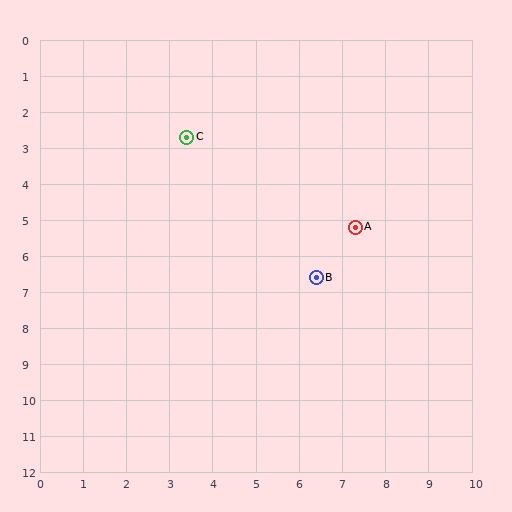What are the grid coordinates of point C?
Point C is at approximately (3.4, 2.7).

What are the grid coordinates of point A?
Point A is at approximately (7.3, 5.2).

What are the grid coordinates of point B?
Point B is at approximately (6.4, 6.6).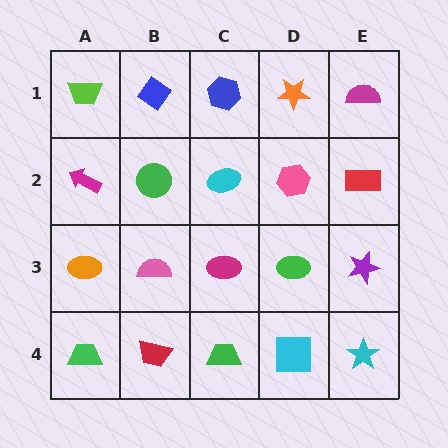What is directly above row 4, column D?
A green ellipse.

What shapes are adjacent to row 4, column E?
A purple star (row 3, column E), a cyan square (row 4, column D).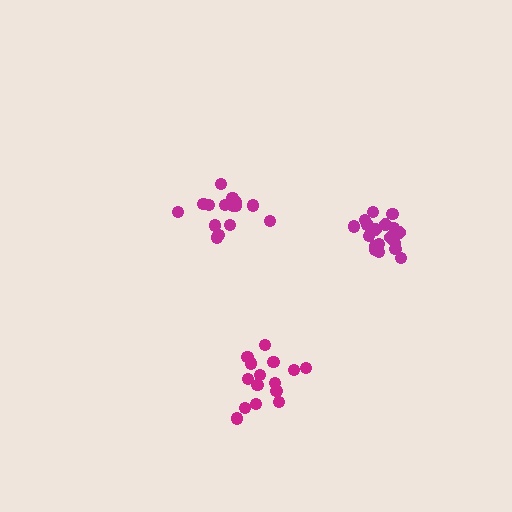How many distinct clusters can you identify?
There are 3 distinct clusters.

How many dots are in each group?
Group 1: 15 dots, Group 2: 15 dots, Group 3: 18 dots (48 total).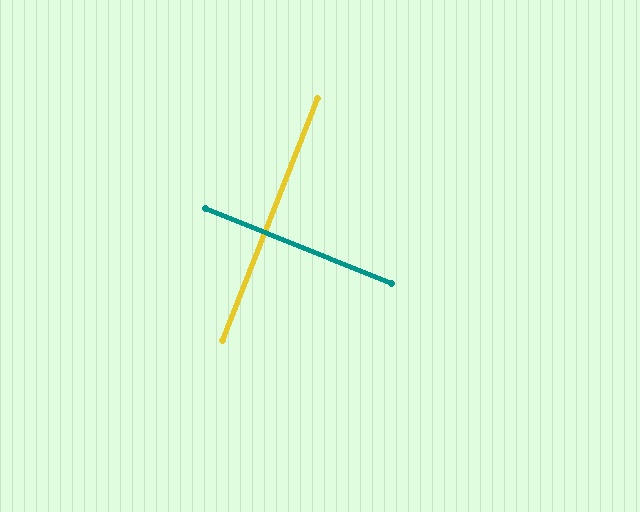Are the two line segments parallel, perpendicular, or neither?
Perpendicular — they meet at approximately 89°.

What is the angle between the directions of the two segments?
Approximately 89 degrees.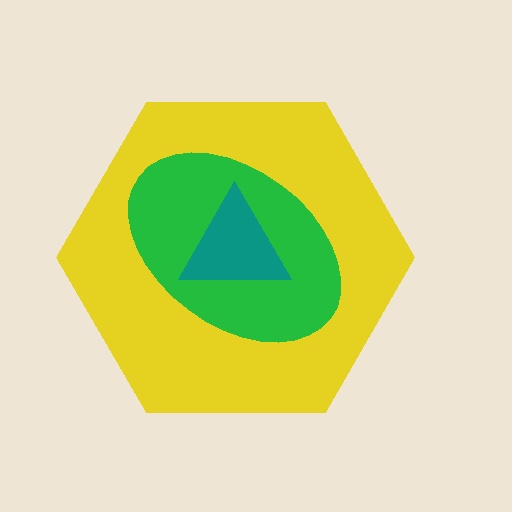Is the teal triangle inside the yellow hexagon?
Yes.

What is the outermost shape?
The yellow hexagon.